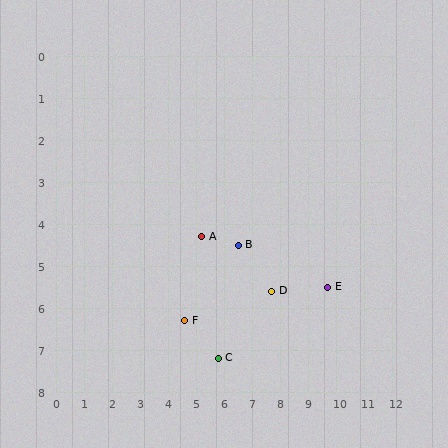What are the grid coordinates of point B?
Point B is at approximately (6.5, 4.5).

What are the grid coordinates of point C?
Point C is at approximately (5.8, 7.2).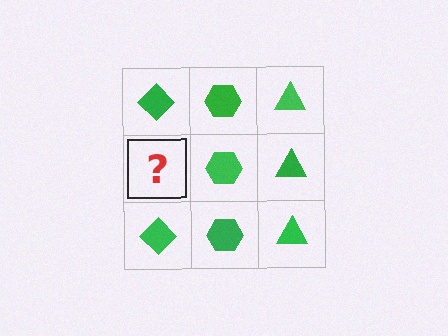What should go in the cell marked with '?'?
The missing cell should contain a green diamond.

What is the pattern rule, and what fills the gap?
The rule is that each column has a consistent shape. The gap should be filled with a green diamond.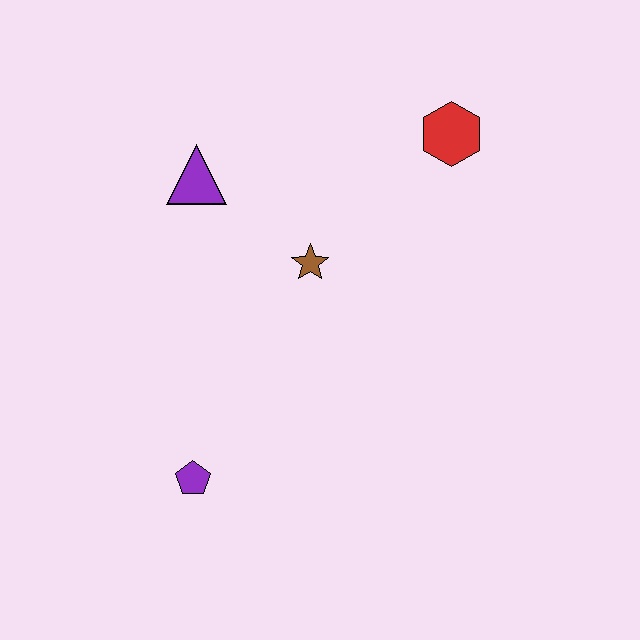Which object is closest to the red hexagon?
The brown star is closest to the red hexagon.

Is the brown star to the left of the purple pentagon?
No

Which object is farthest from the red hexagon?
The purple pentagon is farthest from the red hexagon.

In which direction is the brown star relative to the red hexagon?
The brown star is to the left of the red hexagon.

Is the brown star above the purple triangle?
No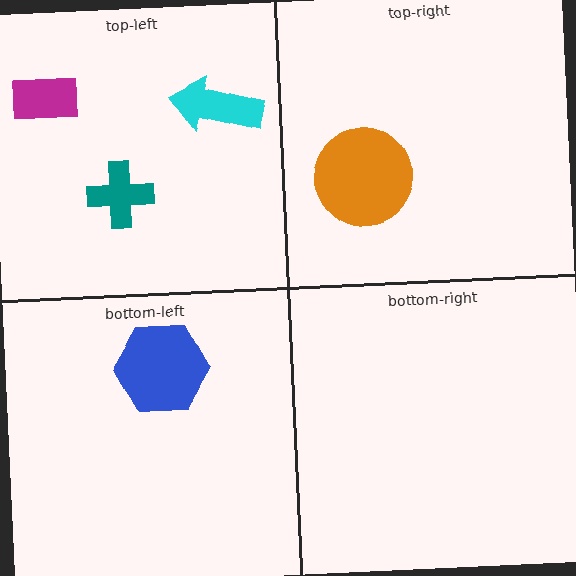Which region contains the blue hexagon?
The bottom-left region.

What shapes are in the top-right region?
The orange circle.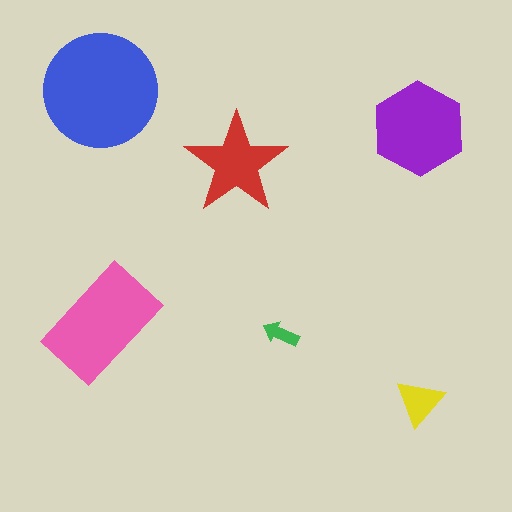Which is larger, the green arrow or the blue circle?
The blue circle.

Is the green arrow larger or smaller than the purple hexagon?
Smaller.